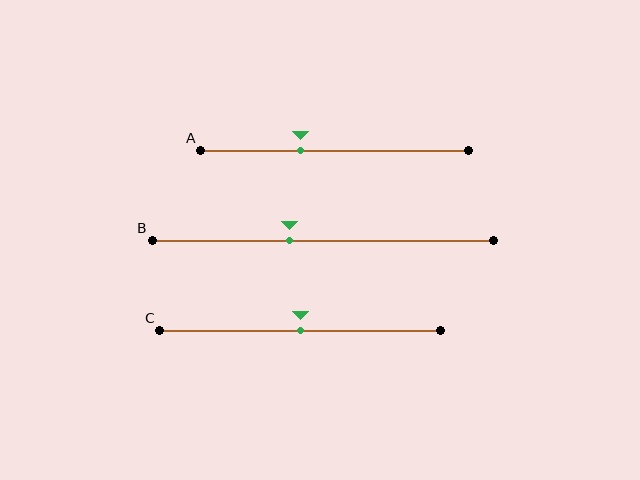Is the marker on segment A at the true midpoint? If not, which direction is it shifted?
No, the marker on segment A is shifted to the left by about 13% of the segment length.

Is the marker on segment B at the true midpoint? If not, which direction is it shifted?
No, the marker on segment B is shifted to the left by about 10% of the segment length.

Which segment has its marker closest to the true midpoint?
Segment C has its marker closest to the true midpoint.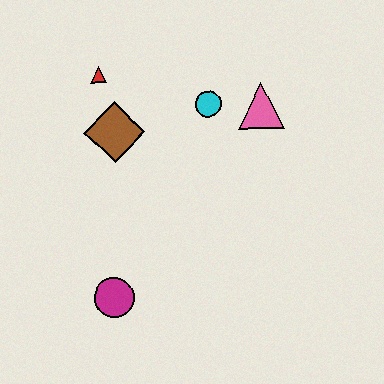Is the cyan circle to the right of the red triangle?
Yes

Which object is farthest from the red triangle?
The magenta circle is farthest from the red triangle.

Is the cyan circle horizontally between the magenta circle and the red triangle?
No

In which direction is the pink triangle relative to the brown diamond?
The pink triangle is to the right of the brown diamond.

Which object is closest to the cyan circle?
The pink triangle is closest to the cyan circle.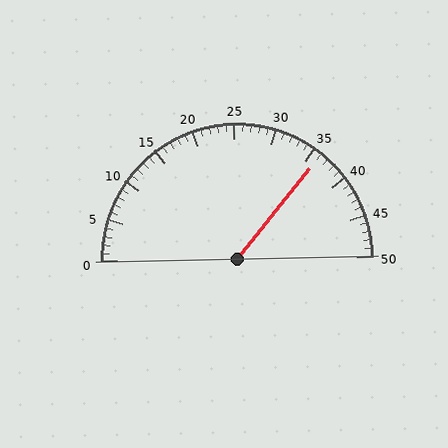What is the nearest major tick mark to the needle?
The nearest major tick mark is 35.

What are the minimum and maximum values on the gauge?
The gauge ranges from 0 to 50.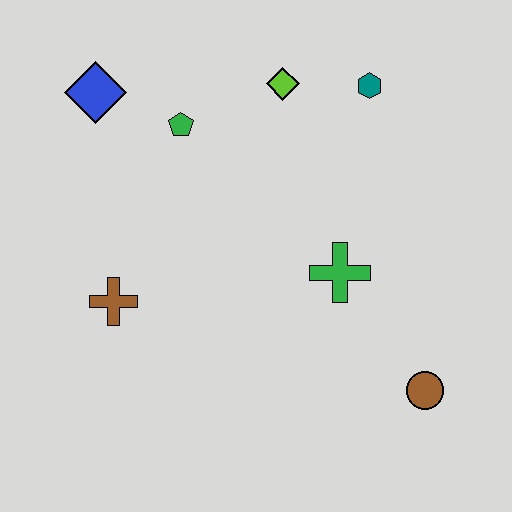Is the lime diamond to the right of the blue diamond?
Yes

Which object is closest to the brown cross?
The green pentagon is closest to the brown cross.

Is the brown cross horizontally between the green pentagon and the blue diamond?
Yes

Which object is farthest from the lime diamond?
The brown circle is farthest from the lime diamond.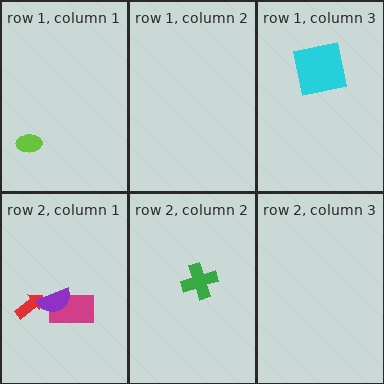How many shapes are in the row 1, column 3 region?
2.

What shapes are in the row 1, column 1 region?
The lime ellipse.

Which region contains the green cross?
The row 2, column 2 region.